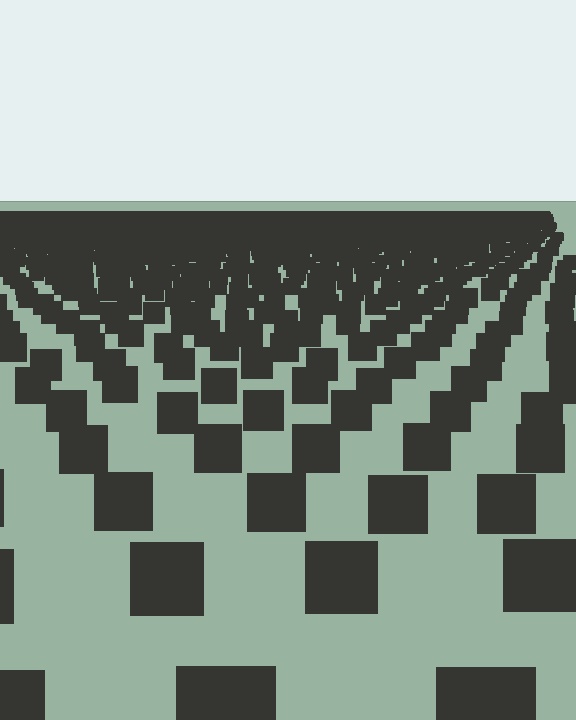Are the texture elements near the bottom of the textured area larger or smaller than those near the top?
Larger. Near the bottom, elements are closer to the viewer and appear at a bigger on-screen size.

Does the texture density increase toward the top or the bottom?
Density increases toward the top.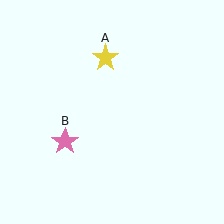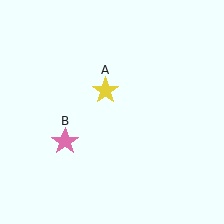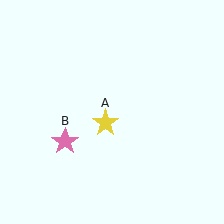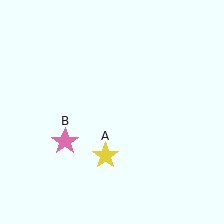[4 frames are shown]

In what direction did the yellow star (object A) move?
The yellow star (object A) moved down.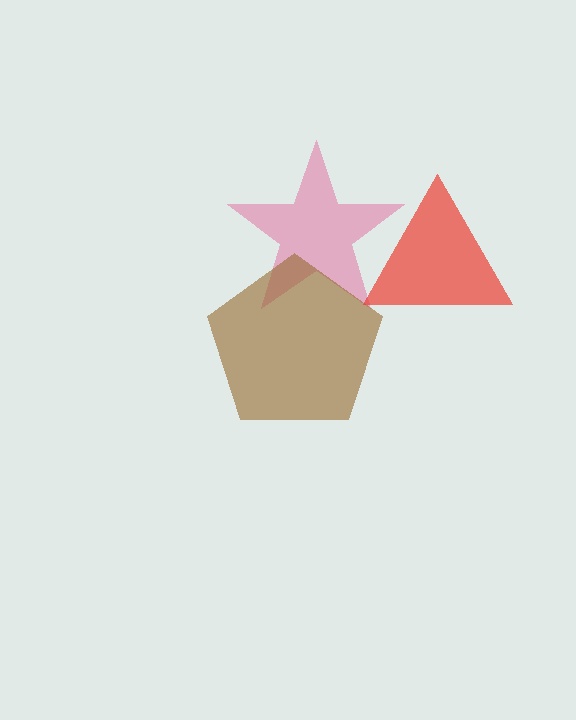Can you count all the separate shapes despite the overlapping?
Yes, there are 3 separate shapes.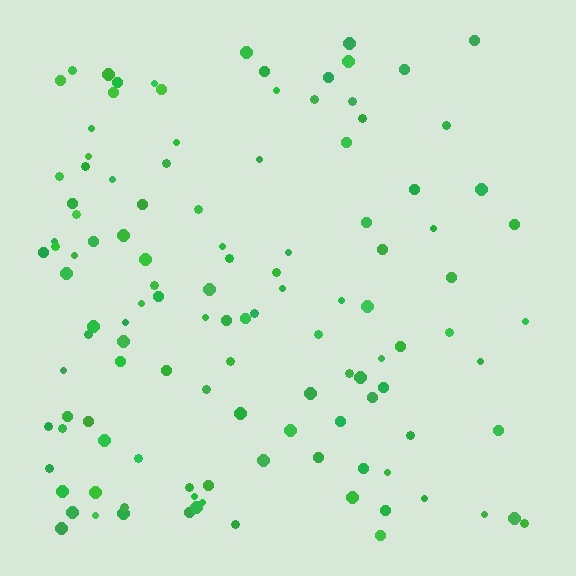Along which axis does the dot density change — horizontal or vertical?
Horizontal.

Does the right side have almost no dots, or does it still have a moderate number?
Still a moderate number, just noticeably fewer than the left.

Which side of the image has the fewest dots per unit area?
The right.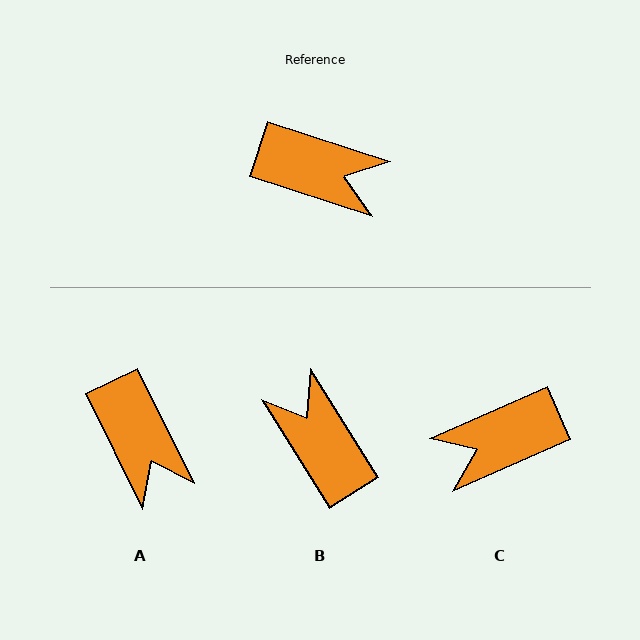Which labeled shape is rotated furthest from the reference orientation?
B, about 140 degrees away.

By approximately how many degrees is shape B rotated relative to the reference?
Approximately 140 degrees counter-clockwise.